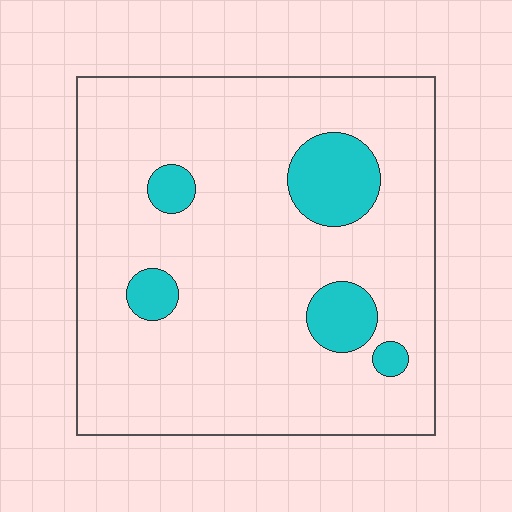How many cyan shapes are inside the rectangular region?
5.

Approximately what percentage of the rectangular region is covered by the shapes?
Approximately 15%.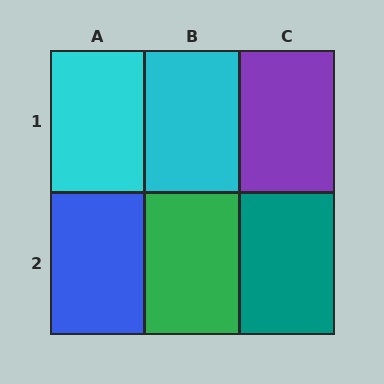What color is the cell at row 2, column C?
Teal.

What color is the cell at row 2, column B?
Green.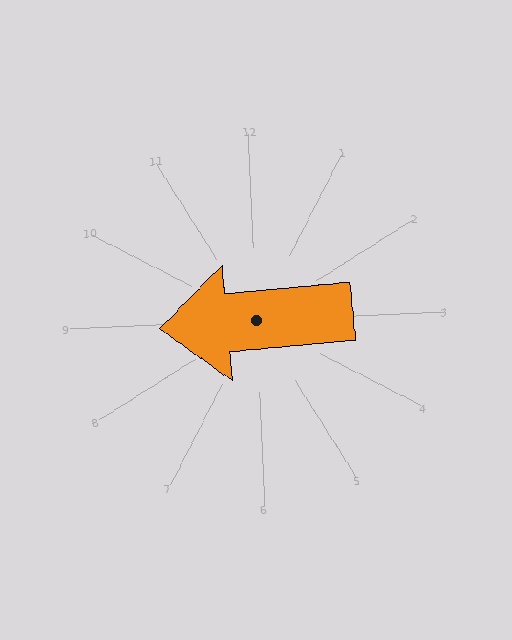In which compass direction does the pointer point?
West.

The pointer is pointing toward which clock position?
Roughly 9 o'clock.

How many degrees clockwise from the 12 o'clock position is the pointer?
Approximately 267 degrees.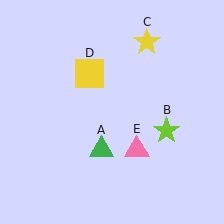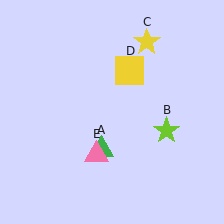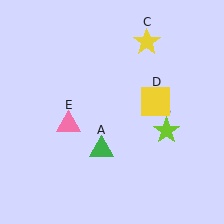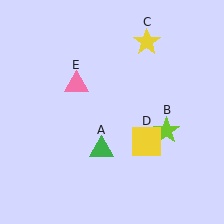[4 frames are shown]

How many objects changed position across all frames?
2 objects changed position: yellow square (object D), pink triangle (object E).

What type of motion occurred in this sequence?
The yellow square (object D), pink triangle (object E) rotated clockwise around the center of the scene.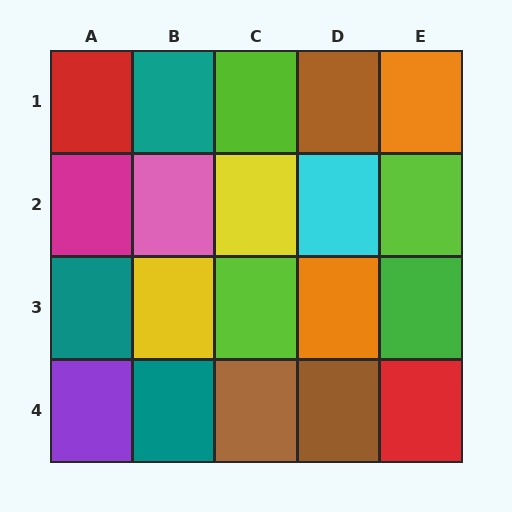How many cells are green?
1 cell is green.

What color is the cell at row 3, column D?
Orange.